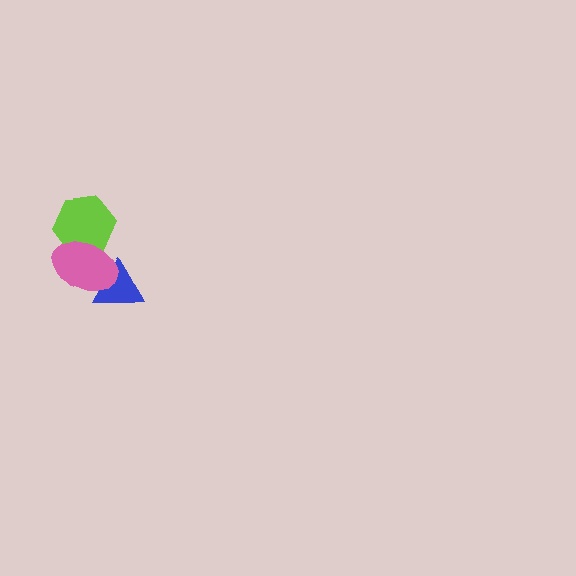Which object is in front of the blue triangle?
The pink ellipse is in front of the blue triangle.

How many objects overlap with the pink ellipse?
2 objects overlap with the pink ellipse.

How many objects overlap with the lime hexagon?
1 object overlaps with the lime hexagon.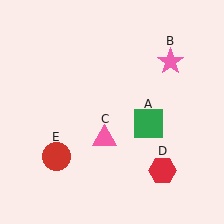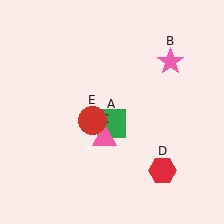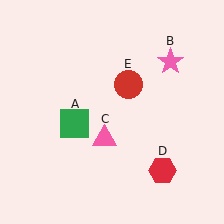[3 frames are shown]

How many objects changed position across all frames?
2 objects changed position: green square (object A), red circle (object E).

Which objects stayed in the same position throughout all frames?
Pink star (object B) and pink triangle (object C) and red hexagon (object D) remained stationary.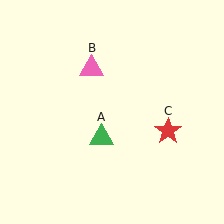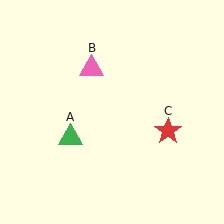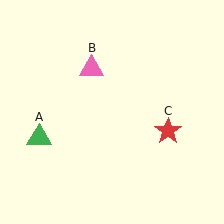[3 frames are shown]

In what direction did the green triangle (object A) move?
The green triangle (object A) moved left.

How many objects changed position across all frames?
1 object changed position: green triangle (object A).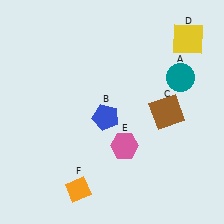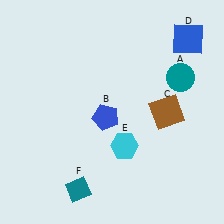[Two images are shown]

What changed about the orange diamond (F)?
In Image 1, F is orange. In Image 2, it changed to teal.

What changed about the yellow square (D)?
In Image 1, D is yellow. In Image 2, it changed to blue.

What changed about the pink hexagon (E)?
In Image 1, E is pink. In Image 2, it changed to cyan.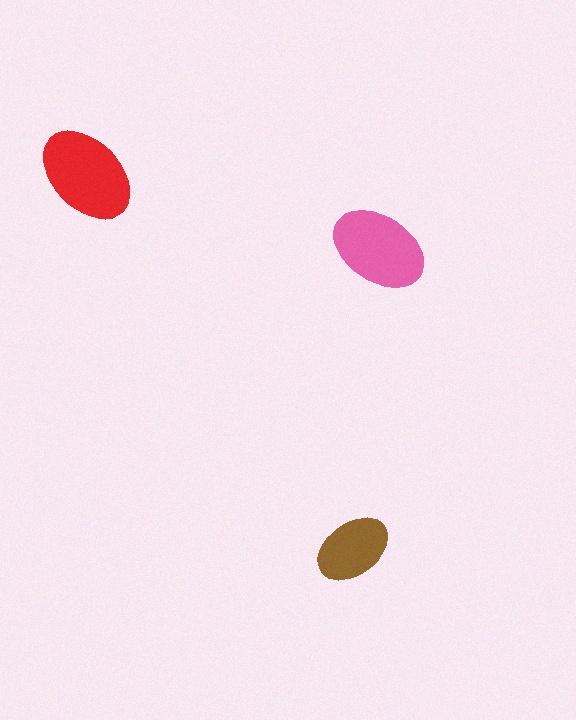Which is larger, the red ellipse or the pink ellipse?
The red one.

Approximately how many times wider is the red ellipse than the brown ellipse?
About 1.5 times wider.